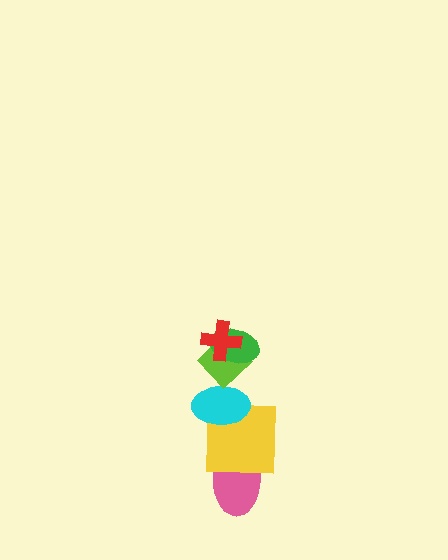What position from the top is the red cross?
The red cross is 1st from the top.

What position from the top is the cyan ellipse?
The cyan ellipse is 4th from the top.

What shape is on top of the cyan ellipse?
The lime diamond is on top of the cyan ellipse.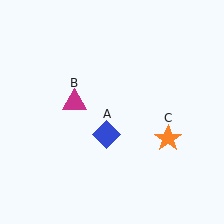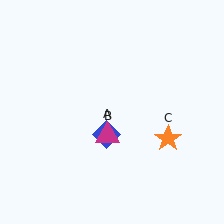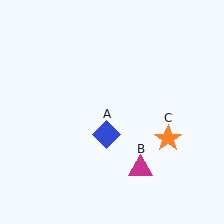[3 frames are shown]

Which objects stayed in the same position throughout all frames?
Blue diamond (object A) and orange star (object C) remained stationary.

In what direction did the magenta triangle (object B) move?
The magenta triangle (object B) moved down and to the right.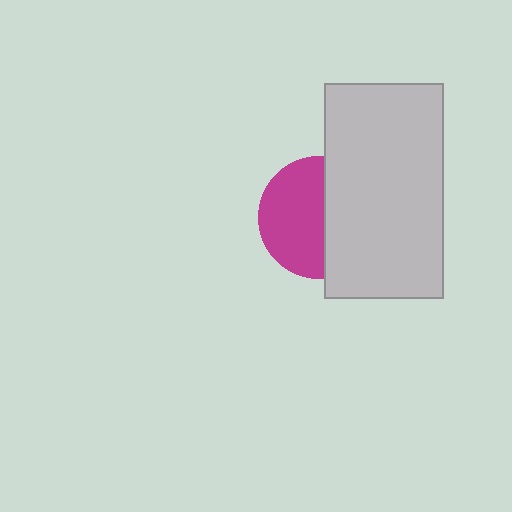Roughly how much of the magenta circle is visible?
About half of it is visible (roughly 55%).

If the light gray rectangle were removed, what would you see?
You would see the complete magenta circle.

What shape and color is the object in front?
The object in front is a light gray rectangle.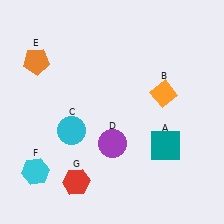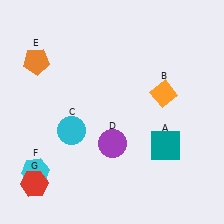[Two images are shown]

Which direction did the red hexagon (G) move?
The red hexagon (G) moved left.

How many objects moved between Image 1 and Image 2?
1 object moved between the two images.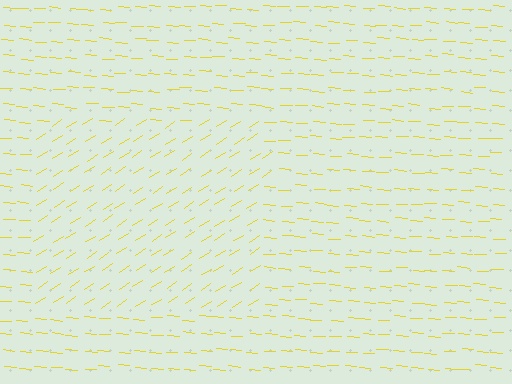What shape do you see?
I see a rectangle.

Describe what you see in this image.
The image is filled with small yellow line segments. A rectangle region in the image has lines oriented differently from the surrounding lines, creating a visible texture boundary.